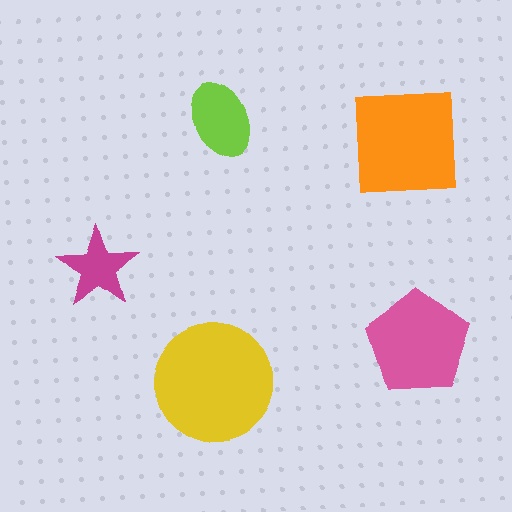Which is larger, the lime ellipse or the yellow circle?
The yellow circle.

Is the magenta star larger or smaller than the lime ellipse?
Smaller.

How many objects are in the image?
There are 5 objects in the image.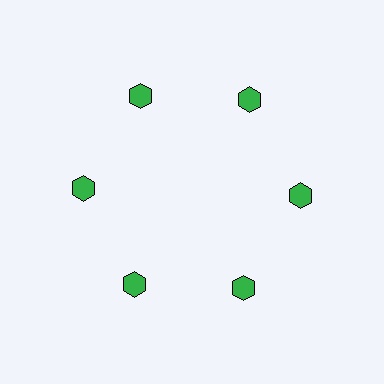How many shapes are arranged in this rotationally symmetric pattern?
There are 6 shapes, arranged in 6 groups of 1.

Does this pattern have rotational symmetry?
Yes, this pattern has 6-fold rotational symmetry. It looks the same after rotating 60 degrees around the center.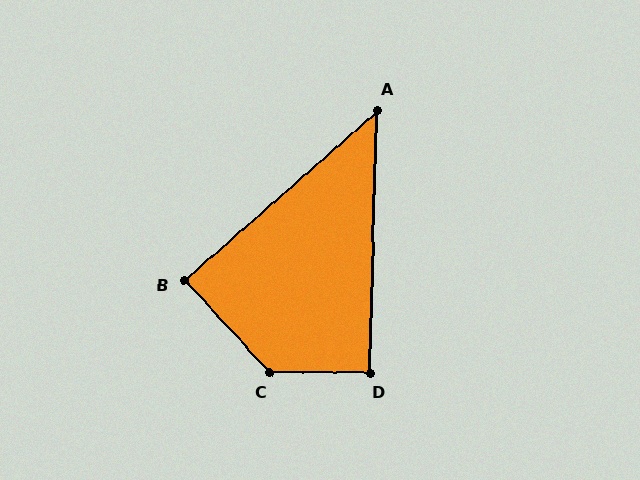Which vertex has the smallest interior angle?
A, at approximately 47 degrees.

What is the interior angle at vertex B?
Approximately 89 degrees (approximately right).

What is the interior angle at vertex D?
Approximately 91 degrees (approximately right).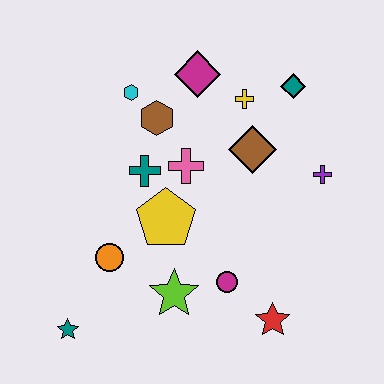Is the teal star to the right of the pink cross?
No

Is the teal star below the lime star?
Yes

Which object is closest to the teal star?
The orange circle is closest to the teal star.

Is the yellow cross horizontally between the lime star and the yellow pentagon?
No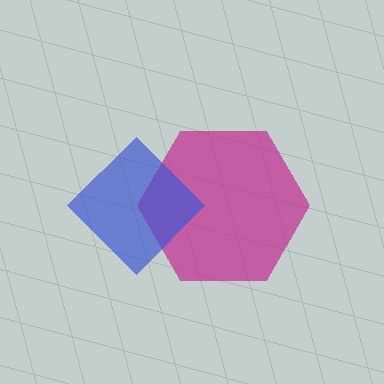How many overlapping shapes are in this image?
There are 2 overlapping shapes in the image.